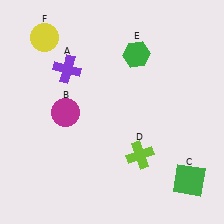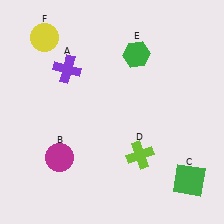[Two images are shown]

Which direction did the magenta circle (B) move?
The magenta circle (B) moved down.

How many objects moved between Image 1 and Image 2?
1 object moved between the two images.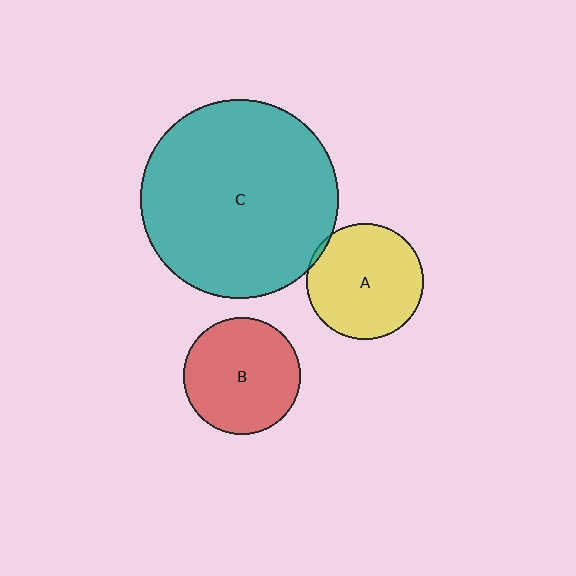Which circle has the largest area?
Circle C (teal).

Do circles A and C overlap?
Yes.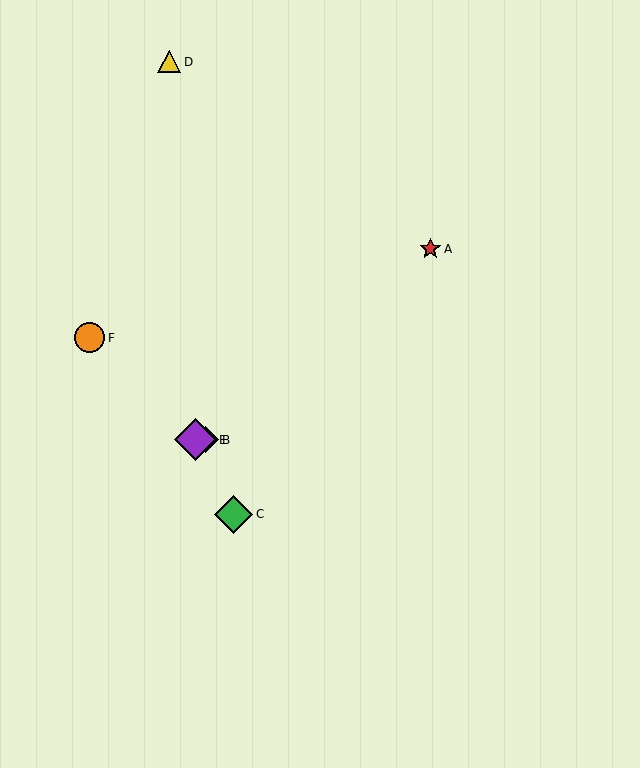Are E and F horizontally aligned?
No, E is at y≈440 and F is at y≈338.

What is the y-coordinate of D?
Object D is at y≈62.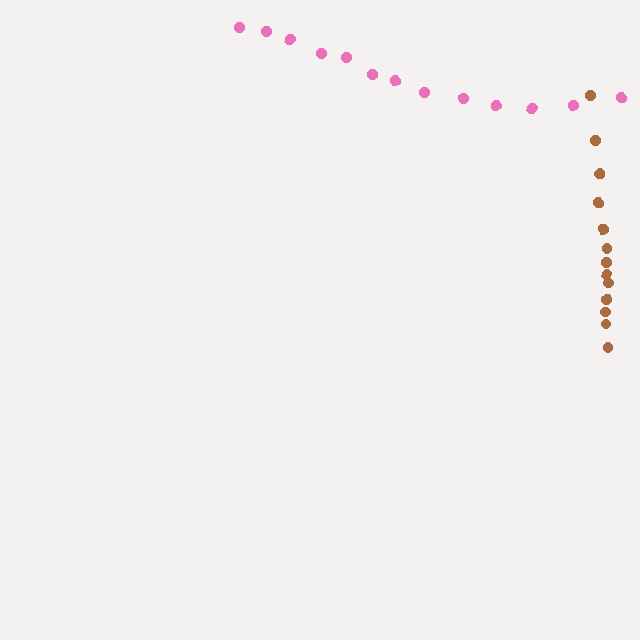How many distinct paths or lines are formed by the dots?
There are 2 distinct paths.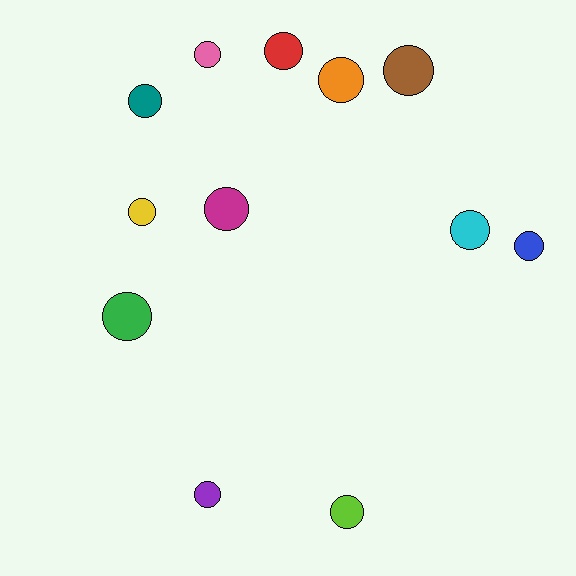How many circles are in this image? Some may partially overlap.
There are 12 circles.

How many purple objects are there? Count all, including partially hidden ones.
There is 1 purple object.